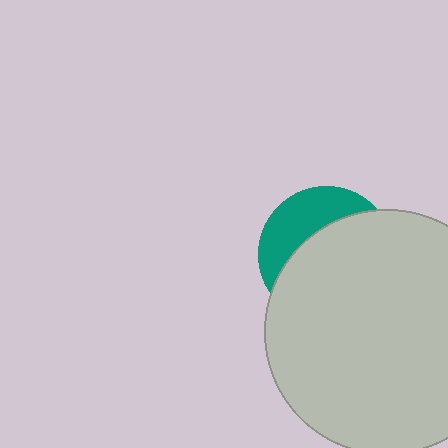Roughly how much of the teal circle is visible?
A small part of it is visible (roughly 33%).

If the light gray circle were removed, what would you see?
You would see the complete teal circle.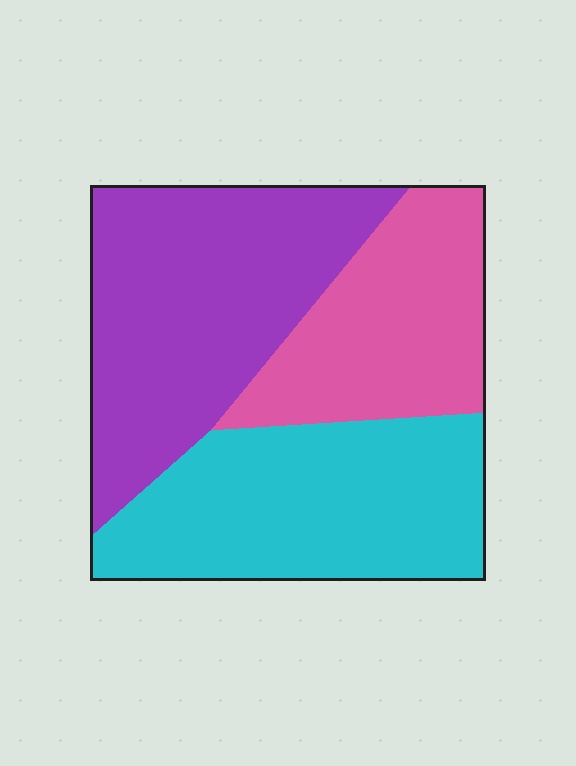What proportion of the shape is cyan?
Cyan covers about 35% of the shape.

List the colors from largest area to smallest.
From largest to smallest: purple, cyan, pink.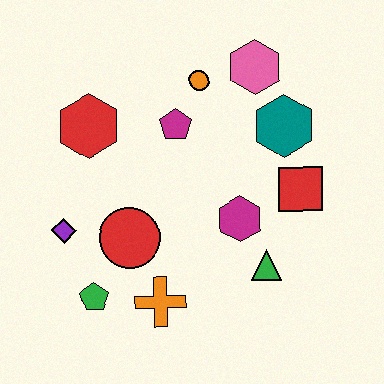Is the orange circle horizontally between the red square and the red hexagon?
Yes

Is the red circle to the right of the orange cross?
No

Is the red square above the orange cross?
Yes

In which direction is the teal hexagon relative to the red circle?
The teal hexagon is to the right of the red circle.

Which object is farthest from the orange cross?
The pink hexagon is farthest from the orange cross.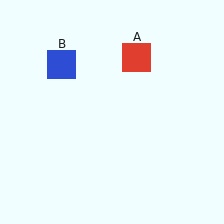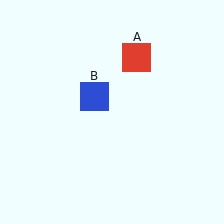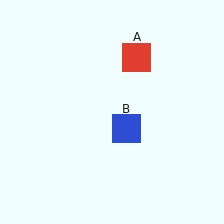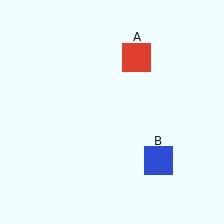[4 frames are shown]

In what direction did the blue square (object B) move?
The blue square (object B) moved down and to the right.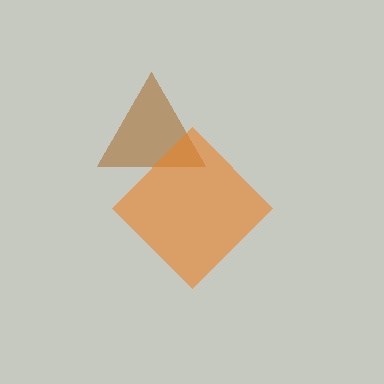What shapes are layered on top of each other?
The layered shapes are: a brown triangle, an orange diamond.